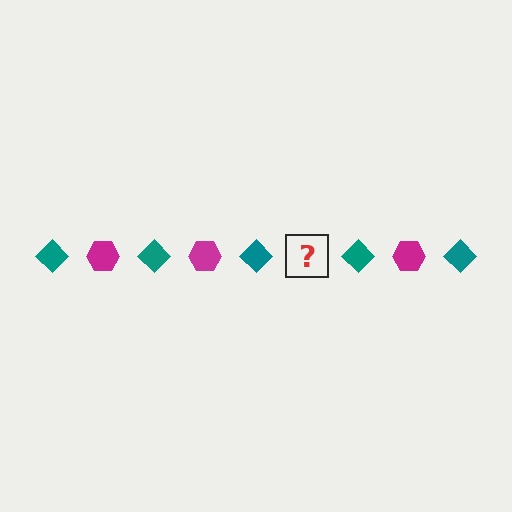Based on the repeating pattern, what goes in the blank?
The blank should be a magenta hexagon.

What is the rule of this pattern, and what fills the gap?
The rule is that the pattern alternates between teal diamond and magenta hexagon. The gap should be filled with a magenta hexagon.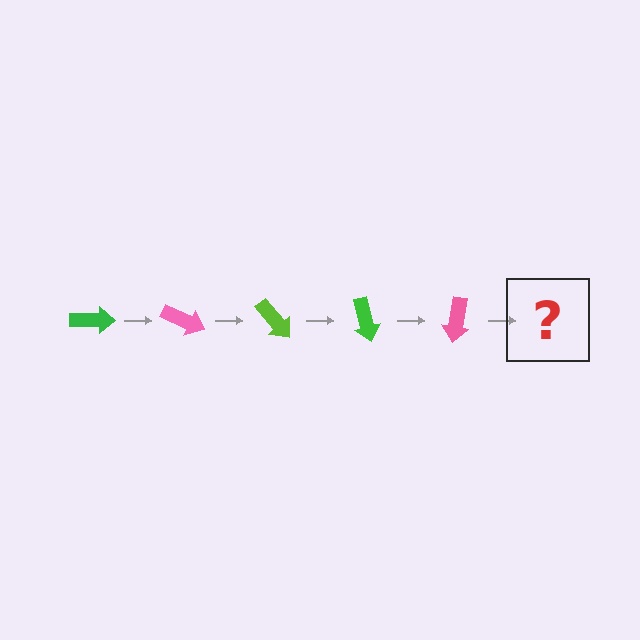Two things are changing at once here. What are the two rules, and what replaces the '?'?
The two rules are that it rotates 25 degrees each step and the color cycles through green, pink, and lime. The '?' should be a lime arrow, rotated 125 degrees from the start.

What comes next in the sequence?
The next element should be a lime arrow, rotated 125 degrees from the start.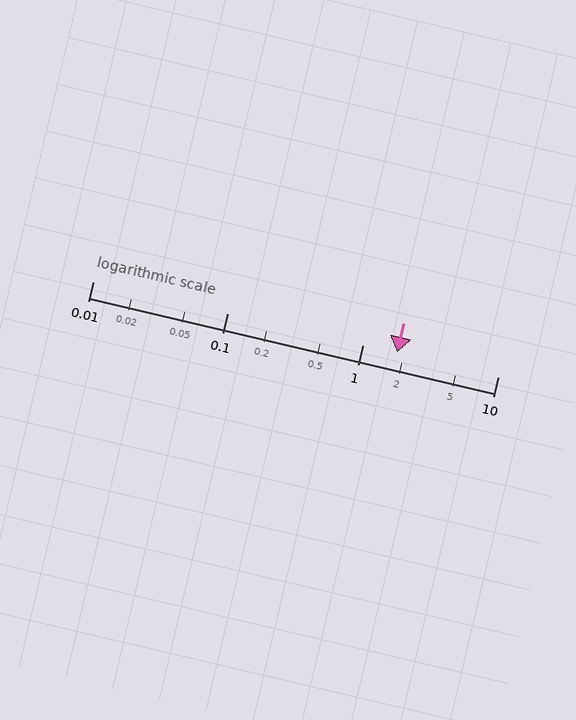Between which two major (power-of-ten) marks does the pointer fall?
The pointer is between 1 and 10.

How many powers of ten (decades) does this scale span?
The scale spans 3 decades, from 0.01 to 10.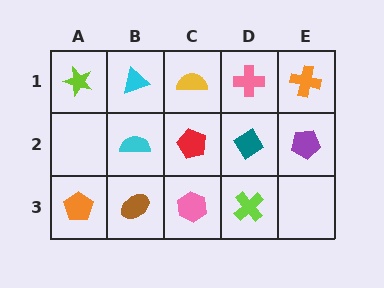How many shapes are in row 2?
4 shapes.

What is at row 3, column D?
A lime cross.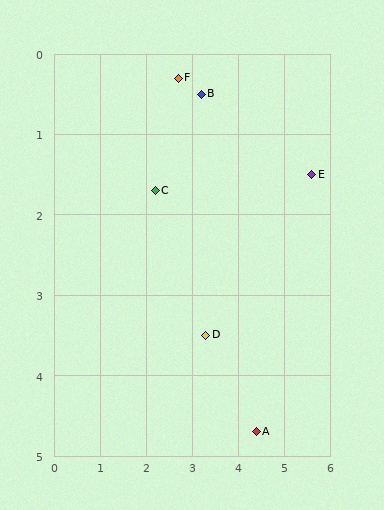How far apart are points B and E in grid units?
Points B and E are about 2.6 grid units apart.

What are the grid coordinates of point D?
Point D is at approximately (3.3, 3.5).